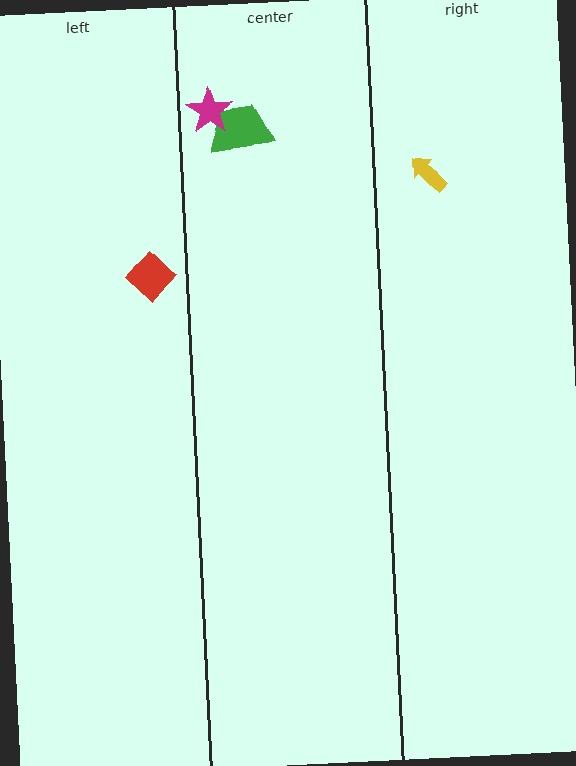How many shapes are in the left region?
1.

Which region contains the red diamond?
The left region.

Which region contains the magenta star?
The center region.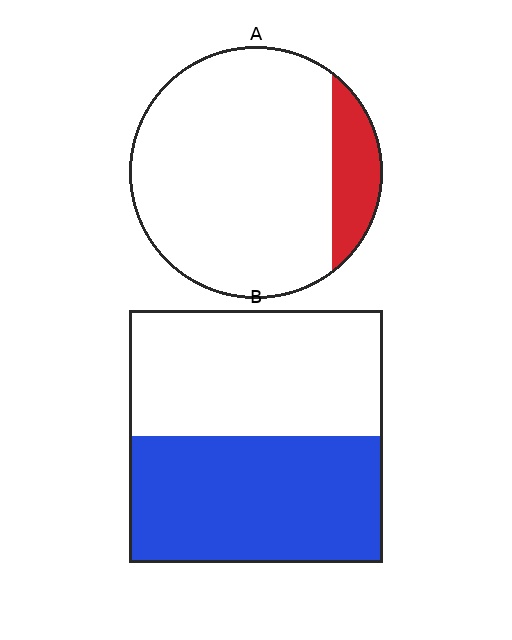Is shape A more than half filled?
No.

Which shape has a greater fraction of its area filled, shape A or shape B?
Shape B.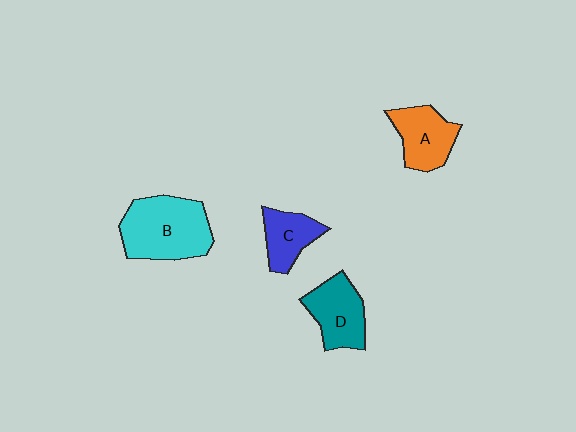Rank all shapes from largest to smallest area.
From largest to smallest: B (cyan), D (teal), A (orange), C (blue).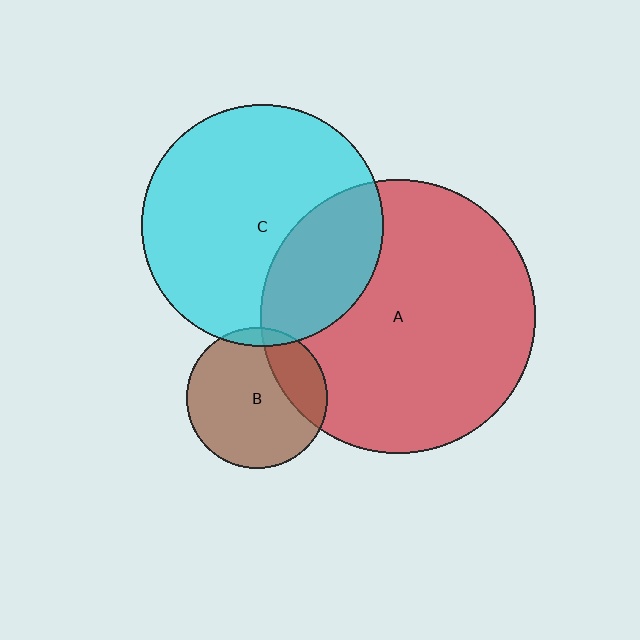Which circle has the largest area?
Circle A (red).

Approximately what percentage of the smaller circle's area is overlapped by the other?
Approximately 30%.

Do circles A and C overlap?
Yes.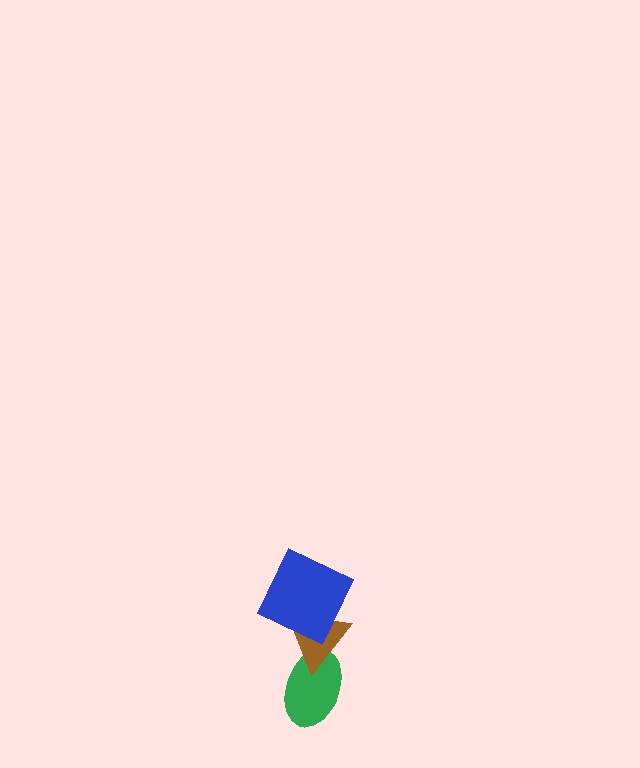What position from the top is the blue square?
The blue square is 1st from the top.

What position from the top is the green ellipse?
The green ellipse is 3rd from the top.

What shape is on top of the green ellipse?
The brown triangle is on top of the green ellipse.